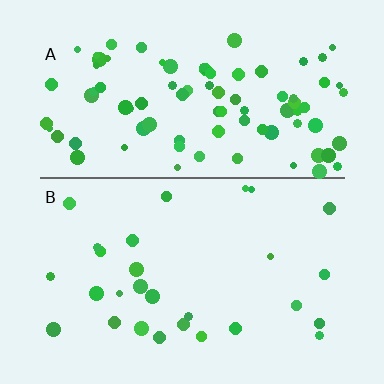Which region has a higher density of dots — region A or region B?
A (the top).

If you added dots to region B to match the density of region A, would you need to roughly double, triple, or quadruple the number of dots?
Approximately triple.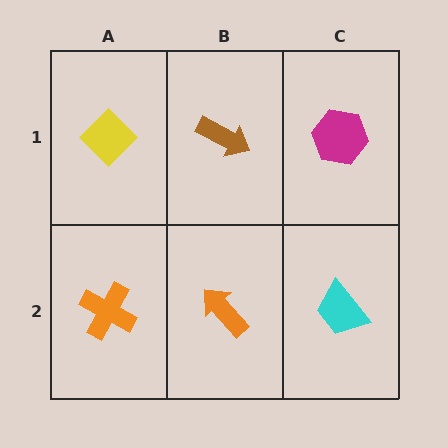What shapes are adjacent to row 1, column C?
A cyan trapezoid (row 2, column C), a brown arrow (row 1, column B).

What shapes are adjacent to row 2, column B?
A brown arrow (row 1, column B), an orange cross (row 2, column A), a cyan trapezoid (row 2, column C).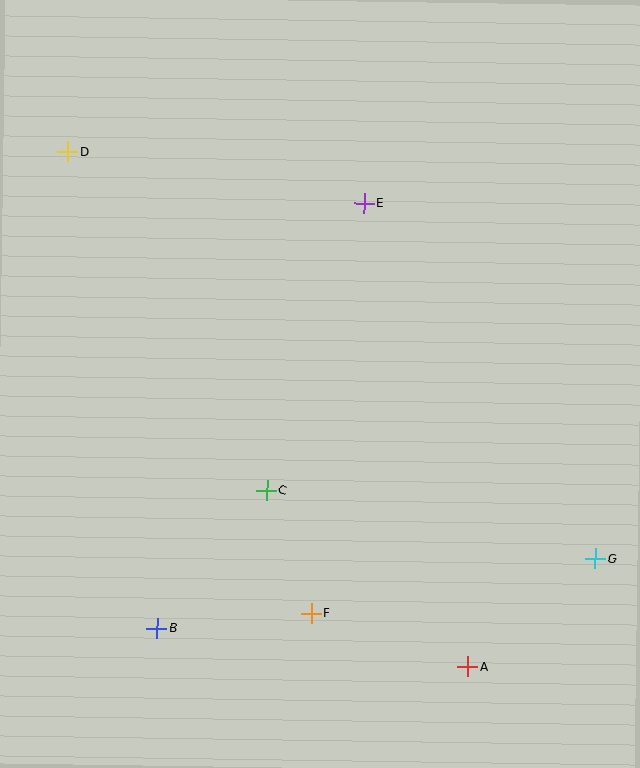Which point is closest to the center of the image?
Point C at (267, 491) is closest to the center.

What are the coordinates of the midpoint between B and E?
The midpoint between B and E is at (260, 415).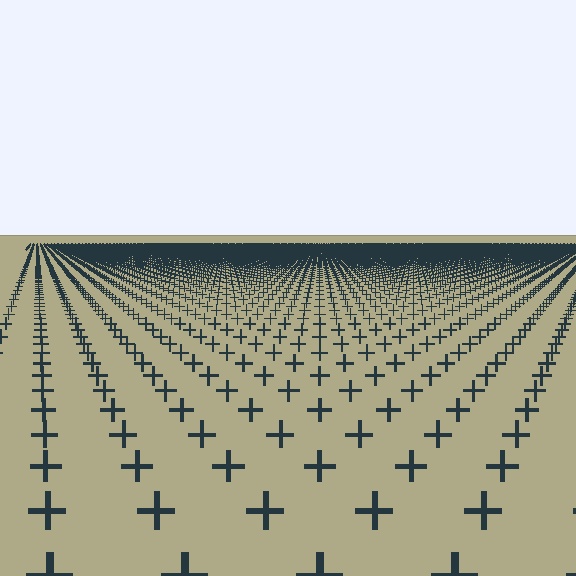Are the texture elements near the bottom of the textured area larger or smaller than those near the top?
Larger. Near the bottom, elements are closer to the viewer and appear at a bigger on-screen size.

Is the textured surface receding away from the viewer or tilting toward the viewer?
The surface is receding away from the viewer. Texture elements get smaller and denser toward the top.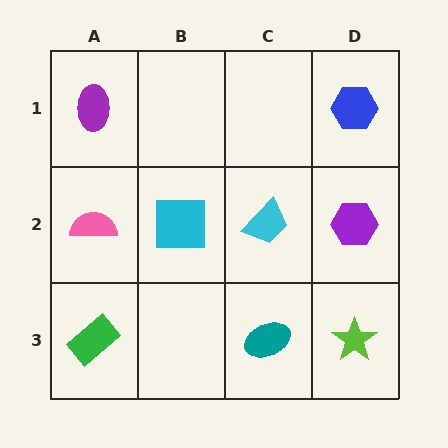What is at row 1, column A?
A purple ellipse.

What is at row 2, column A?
A pink semicircle.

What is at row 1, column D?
A blue hexagon.